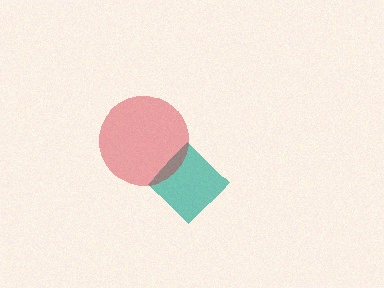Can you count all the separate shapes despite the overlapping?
Yes, there are 2 separate shapes.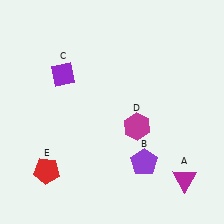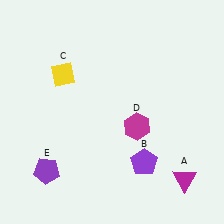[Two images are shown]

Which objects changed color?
C changed from purple to yellow. E changed from red to purple.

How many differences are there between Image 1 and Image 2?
There are 2 differences between the two images.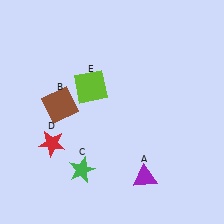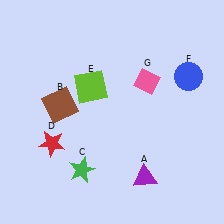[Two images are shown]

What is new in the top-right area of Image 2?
A blue circle (F) was added in the top-right area of Image 2.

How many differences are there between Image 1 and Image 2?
There are 2 differences between the two images.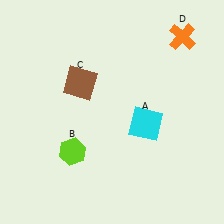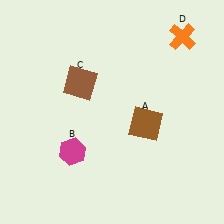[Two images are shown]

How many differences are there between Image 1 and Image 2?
There are 2 differences between the two images.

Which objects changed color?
A changed from cyan to brown. B changed from lime to magenta.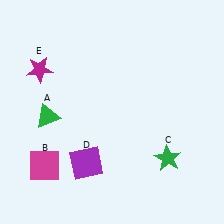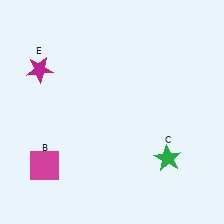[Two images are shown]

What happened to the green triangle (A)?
The green triangle (A) was removed in Image 2. It was in the bottom-left area of Image 1.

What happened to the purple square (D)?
The purple square (D) was removed in Image 2. It was in the bottom-left area of Image 1.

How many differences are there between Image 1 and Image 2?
There are 2 differences between the two images.